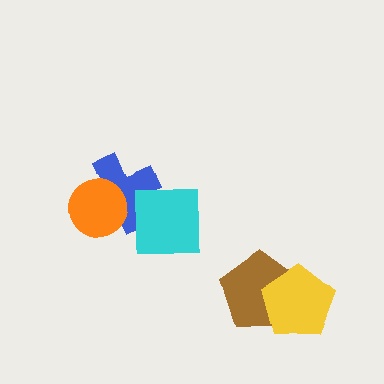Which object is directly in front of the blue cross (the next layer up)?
The cyan square is directly in front of the blue cross.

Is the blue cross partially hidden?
Yes, it is partially covered by another shape.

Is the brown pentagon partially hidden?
Yes, it is partially covered by another shape.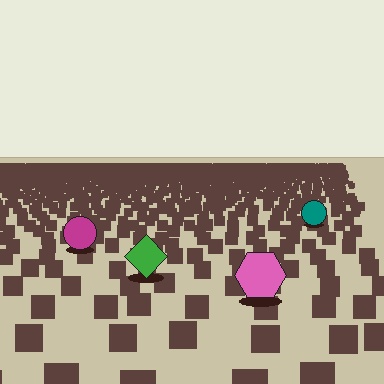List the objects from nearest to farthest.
From nearest to farthest: the pink hexagon, the green diamond, the magenta circle, the teal circle.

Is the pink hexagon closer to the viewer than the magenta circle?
Yes. The pink hexagon is closer — you can tell from the texture gradient: the ground texture is coarser near it.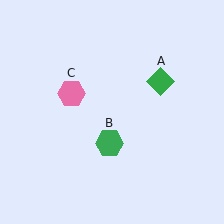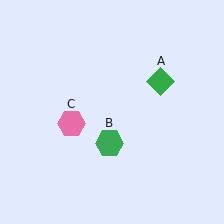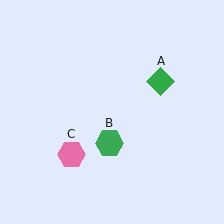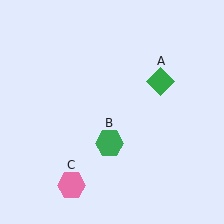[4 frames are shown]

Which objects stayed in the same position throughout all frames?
Green diamond (object A) and green hexagon (object B) remained stationary.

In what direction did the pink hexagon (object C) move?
The pink hexagon (object C) moved down.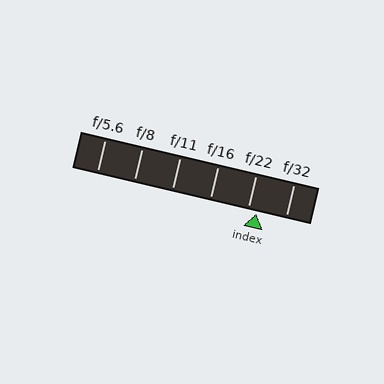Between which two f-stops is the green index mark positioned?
The index mark is between f/22 and f/32.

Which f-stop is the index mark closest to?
The index mark is closest to f/22.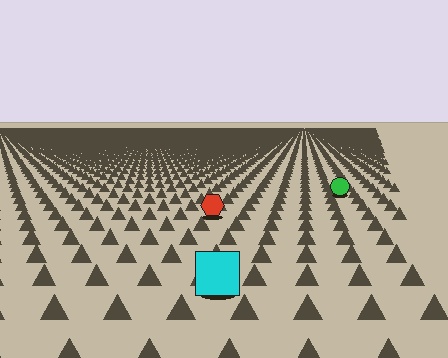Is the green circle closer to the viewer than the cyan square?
No. The cyan square is closer — you can tell from the texture gradient: the ground texture is coarser near it.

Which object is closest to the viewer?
The cyan square is closest. The texture marks near it are larger and more spread out.